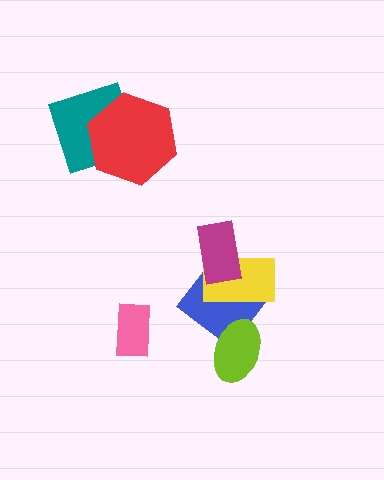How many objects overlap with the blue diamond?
3 objects overlap with the blue diamond.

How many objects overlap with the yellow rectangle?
2 objects overlap with the yellow rectangle.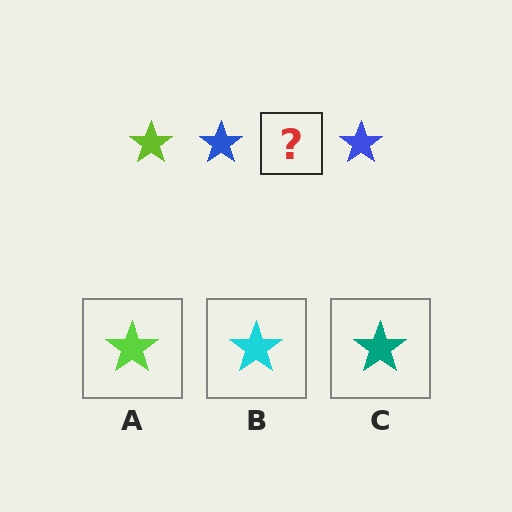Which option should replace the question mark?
Option A.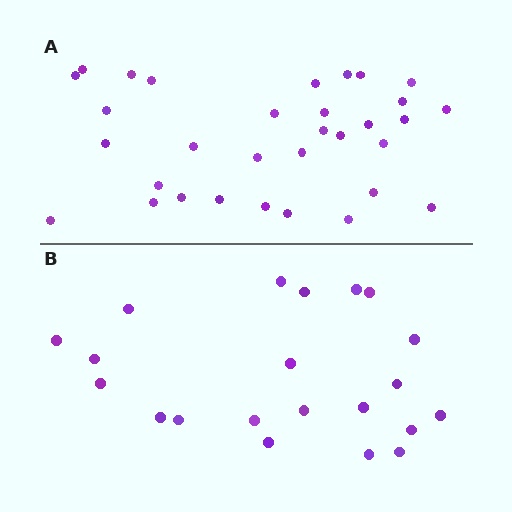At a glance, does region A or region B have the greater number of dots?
Region A (the top region) has more dots.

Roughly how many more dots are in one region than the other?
Region A has roughly 12 or so more dots than region B.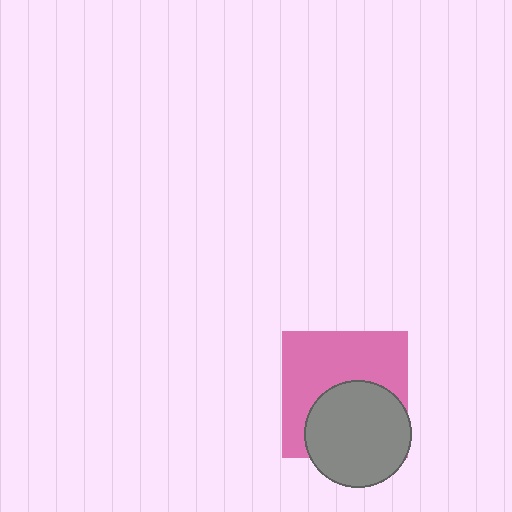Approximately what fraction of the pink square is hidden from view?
Roughly 44% of the pink square is hidden behind the gray circle.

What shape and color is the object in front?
The object in front is a gray circle.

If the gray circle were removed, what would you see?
You would see the complete pink square.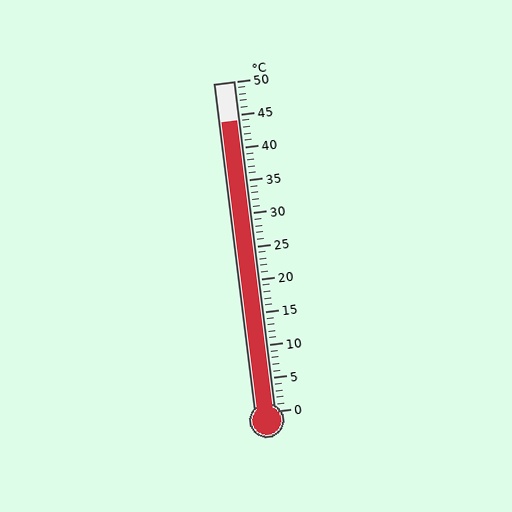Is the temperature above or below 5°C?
The temperature is above 5°C.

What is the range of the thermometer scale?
The thermometer scale ranges from 0°C to 50°C.